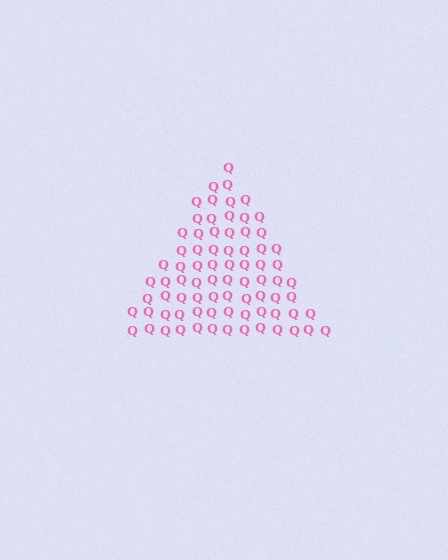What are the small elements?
The small elements are letter Q's.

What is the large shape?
The large shape is a triangle.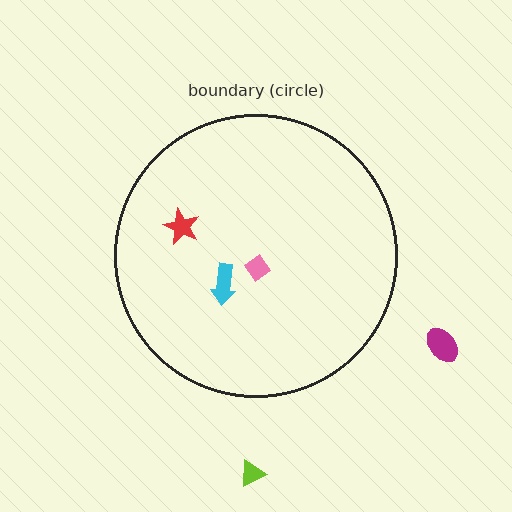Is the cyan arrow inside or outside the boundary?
Inside.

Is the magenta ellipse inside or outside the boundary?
Outside.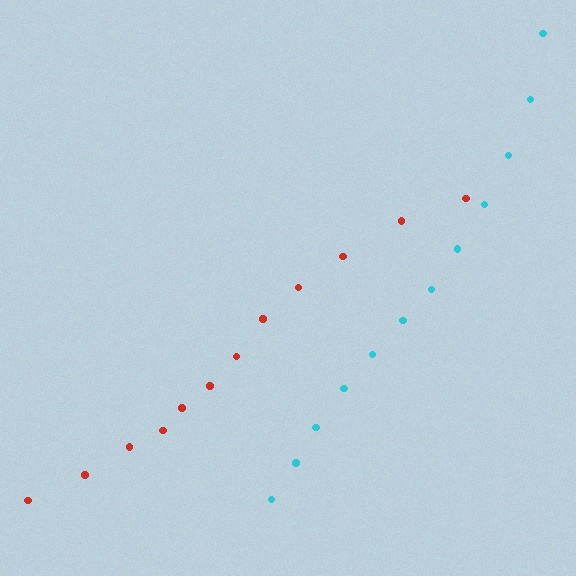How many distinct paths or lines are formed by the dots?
There are 2 distinct paths.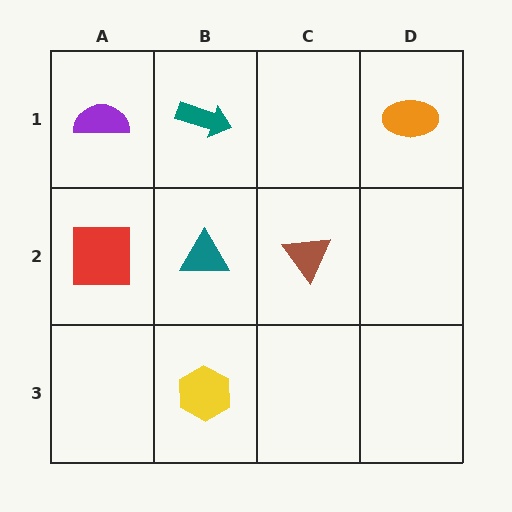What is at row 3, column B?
A yellow hexagon.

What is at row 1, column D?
An orange ellipse.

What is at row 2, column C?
A brown triangle.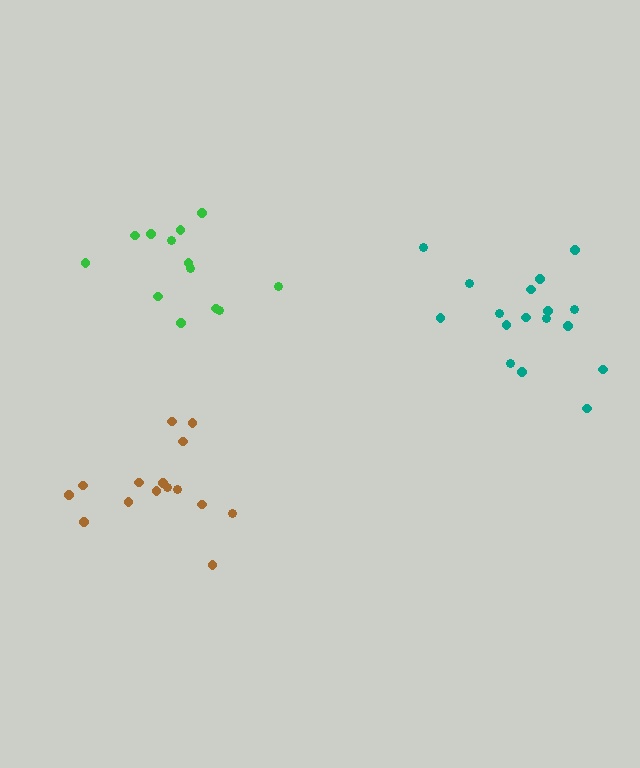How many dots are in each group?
Group 1: 13 dots, Group 2: 15 dots, Group 3: 17 dots (45 total).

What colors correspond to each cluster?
The clusters are colored: green, brown, teal.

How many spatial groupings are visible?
There are 3 spatial groupings.